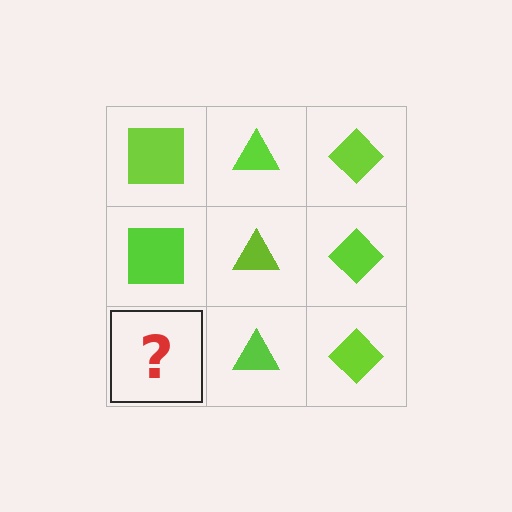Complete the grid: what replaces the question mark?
The question mark should be replaced with a lime square.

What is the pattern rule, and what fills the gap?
The rule is that each column has a consistent shape. The gap should be filled with a lime square.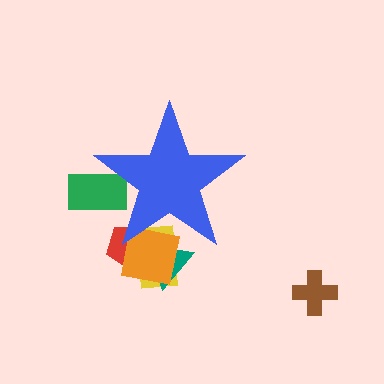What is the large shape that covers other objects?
A blue star.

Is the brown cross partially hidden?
No, the brown cross is fully visible.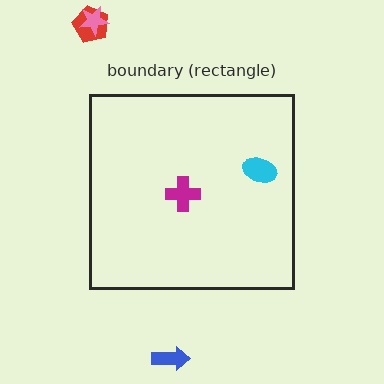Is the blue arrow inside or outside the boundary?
Outside.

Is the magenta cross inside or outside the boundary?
Inside.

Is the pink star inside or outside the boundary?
Outside.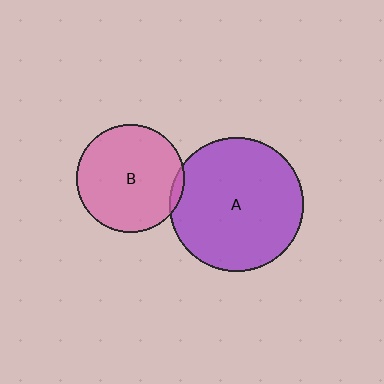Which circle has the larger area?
Circle A (purple).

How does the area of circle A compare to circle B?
Approximately 1.5 times.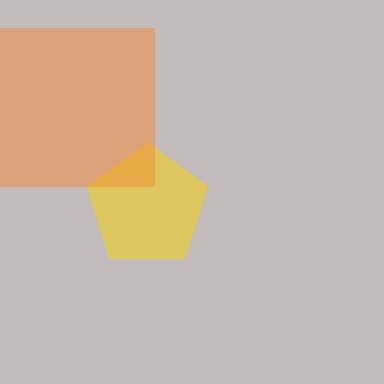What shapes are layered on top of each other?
The layered shapes are: a yellow pentagon, an orange square.